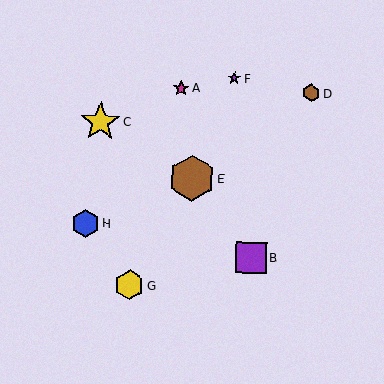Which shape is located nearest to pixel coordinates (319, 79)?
The brown hexagon (labeled D) at (311, 93) is nearest to that location.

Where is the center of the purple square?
The center of the purple square is at (251, 258).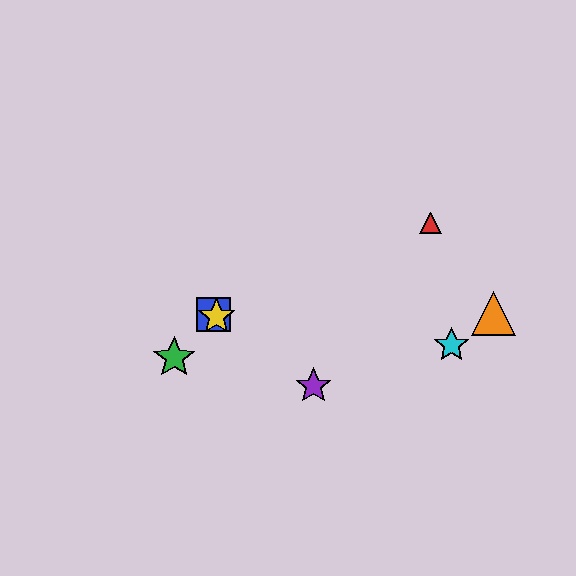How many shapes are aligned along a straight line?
3 shapes (the blue square, the yellow star, the purple star) are aligned along a straight line.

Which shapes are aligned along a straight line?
The blue square, the yellow star, the purple star are aligned along a straight line.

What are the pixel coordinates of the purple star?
The purple star is at (313, 386).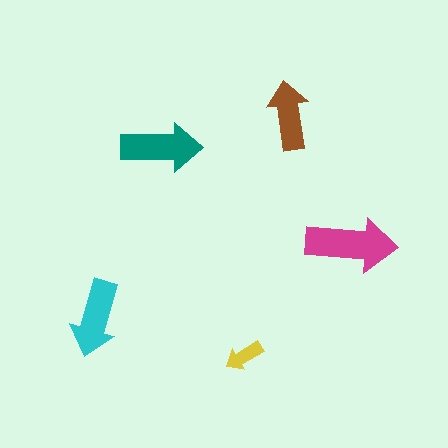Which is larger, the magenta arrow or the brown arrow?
The magenta one.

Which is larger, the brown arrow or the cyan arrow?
The cyan one.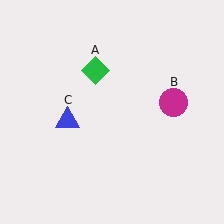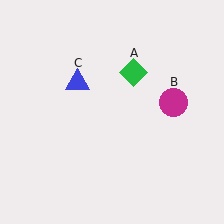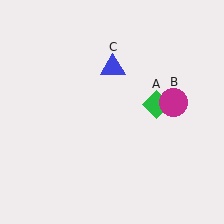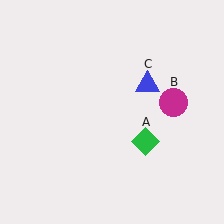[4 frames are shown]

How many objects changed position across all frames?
2 objects changed position: green diamond (object A), blue triangle (object C).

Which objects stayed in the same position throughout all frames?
Magenta circle (object B) remained stationary.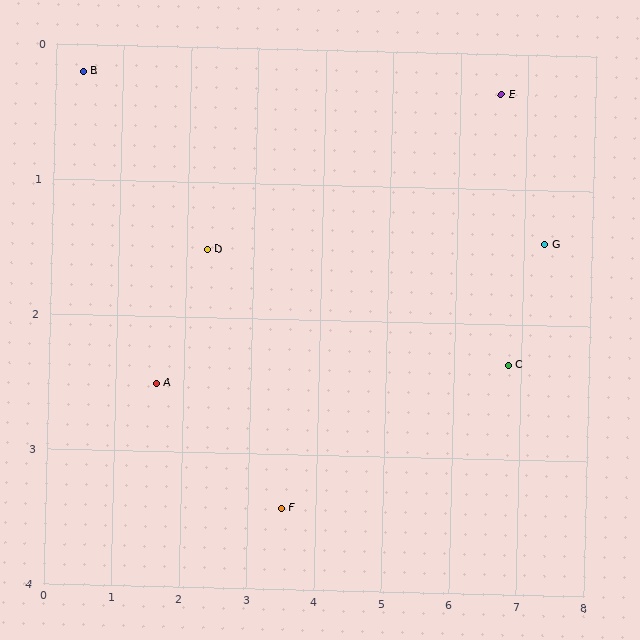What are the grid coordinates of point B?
Point B is at approximately (0.4, 0.2).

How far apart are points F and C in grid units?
Points F and C are about 3.5 grid units apart.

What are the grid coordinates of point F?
Point F is at approximately (3.5, 3.4).